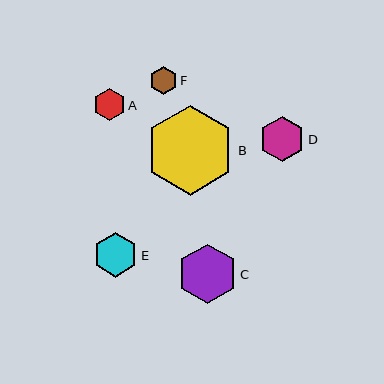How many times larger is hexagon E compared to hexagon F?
Hexagon E is approximately 1.6 times the size of hexagon F.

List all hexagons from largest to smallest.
From largest to smallest: B, C, D, E, A, F.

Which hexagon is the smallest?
Hexagon F is the smallest with a size of approximately 28 pixels.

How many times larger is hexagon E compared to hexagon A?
Hexagon E is approximately 1.4 times the size of hexagon A.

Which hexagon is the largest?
Hexagon B is the largest with a size of approximately 90 pixels.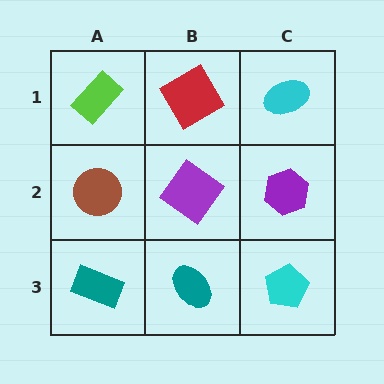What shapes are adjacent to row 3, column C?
A purple hexagon (row 2, column C), a teal ellipse (row 3, column B).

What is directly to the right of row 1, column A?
A red diamond.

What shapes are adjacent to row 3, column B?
A purple diamond (row 2, column B), a teal rectangle (row 3, column A), a cyan pentagon (row 3, column C).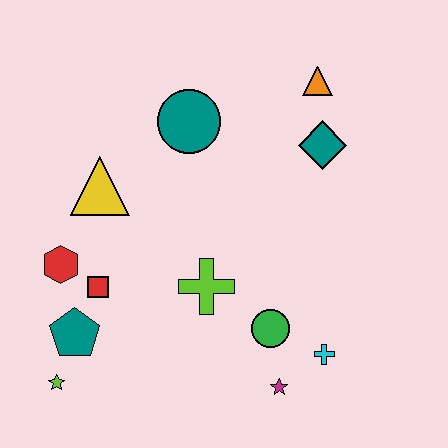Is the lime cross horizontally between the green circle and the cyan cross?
No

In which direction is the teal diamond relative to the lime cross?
The teal diamond is above the lime cross.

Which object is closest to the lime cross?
The green circle is closest to the lime cross.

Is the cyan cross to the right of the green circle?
Yes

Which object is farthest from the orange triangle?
The lime star is farthest from the orange triangle.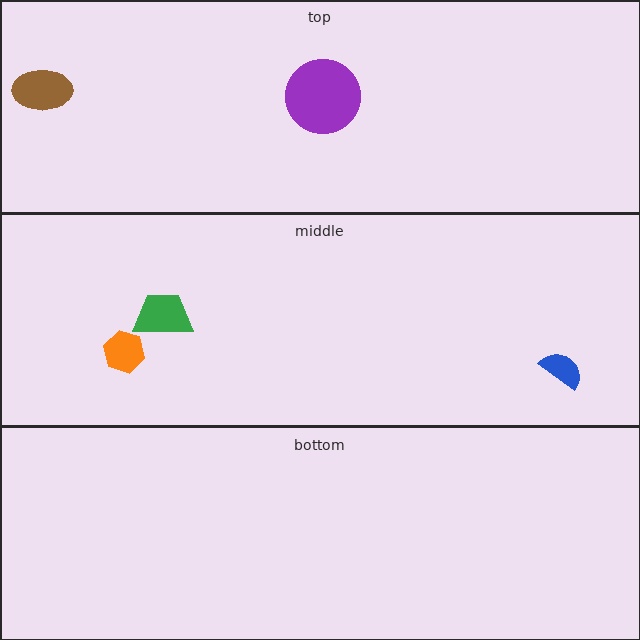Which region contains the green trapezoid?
The middle region.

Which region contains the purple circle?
The top region.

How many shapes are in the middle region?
3.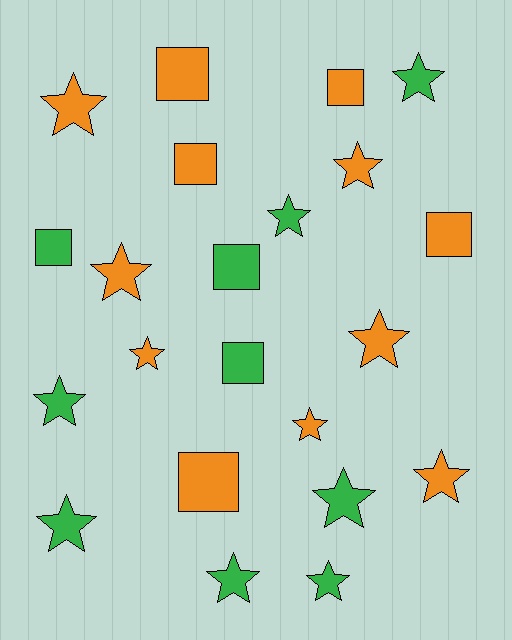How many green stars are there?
There are 7 green stars.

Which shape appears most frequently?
Star, with 14 objects.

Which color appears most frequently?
Orange, with 12 objects.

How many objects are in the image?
There are 22 objects.